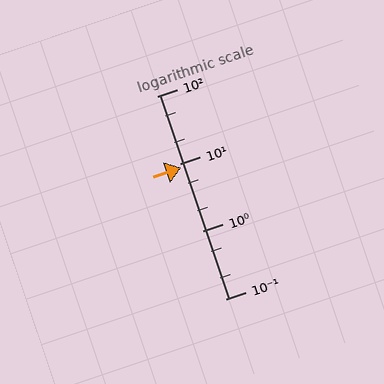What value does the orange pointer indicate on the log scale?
The pointer indicates approximately 8.8.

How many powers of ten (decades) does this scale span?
The scale spans 3 decades, from 0.1 to 100.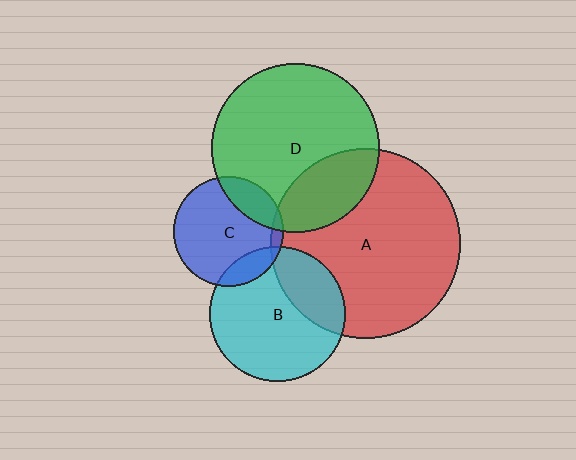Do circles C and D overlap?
Yes.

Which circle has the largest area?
Circle A (red).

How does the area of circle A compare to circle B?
Approximately 2.0 times.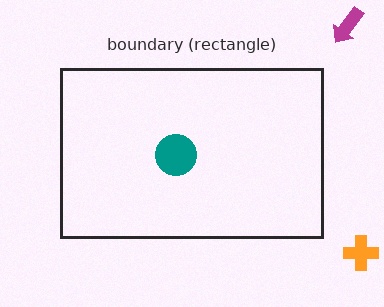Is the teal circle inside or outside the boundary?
Inside.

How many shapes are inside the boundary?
1 inside, 2 outside.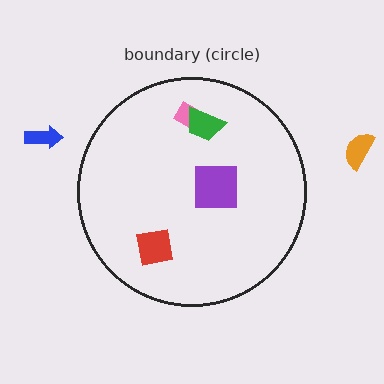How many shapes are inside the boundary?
4 inside, 2 outside.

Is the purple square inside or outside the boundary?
Inside.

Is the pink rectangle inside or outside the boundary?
Inside.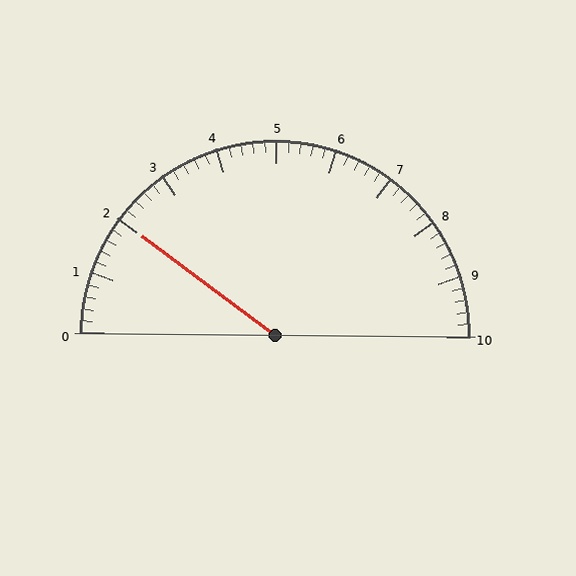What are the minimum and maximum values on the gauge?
The gauge ranges from 0 to 10.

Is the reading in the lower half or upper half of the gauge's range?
The reading is in the lower half of the range (0 to 10).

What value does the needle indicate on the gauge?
The needle indicates approximately 2.0.